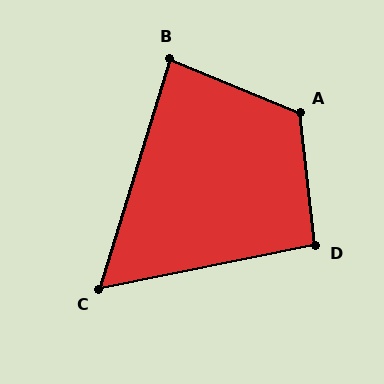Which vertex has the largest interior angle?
A, at approximately 119 degrees.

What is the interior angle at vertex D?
Approximately 95 degrees (approximately right).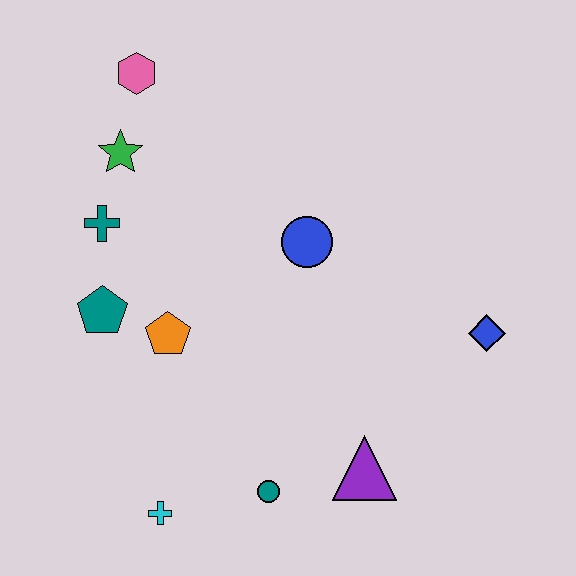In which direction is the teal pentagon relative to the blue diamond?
The teal pentagon is to the left of the blue diamond.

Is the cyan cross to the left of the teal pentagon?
No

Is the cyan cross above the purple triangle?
No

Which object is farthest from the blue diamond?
The pink hexagon is farthest from the blue diamond.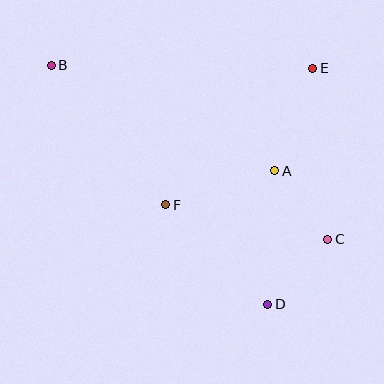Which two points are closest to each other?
Points A and C are closest to each other.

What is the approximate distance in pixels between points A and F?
The distance between A and F is approximately 114 pixels.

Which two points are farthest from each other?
Points B and C are farthest from each other.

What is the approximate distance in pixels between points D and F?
The distance between D and F is approximately 142 pixels.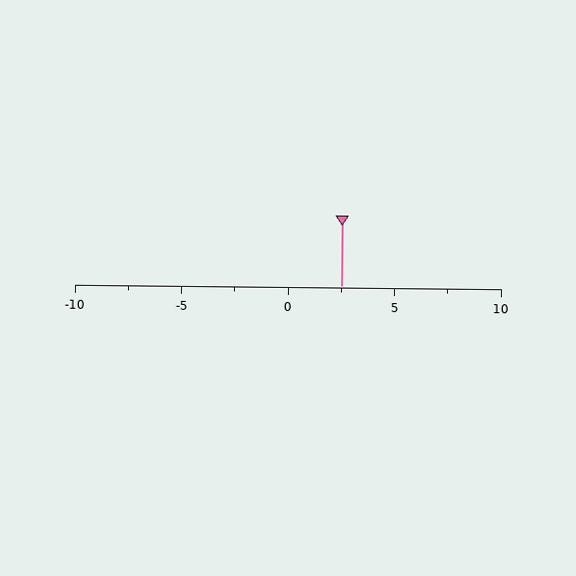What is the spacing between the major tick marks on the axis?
The major ticks are spaced 5 apart.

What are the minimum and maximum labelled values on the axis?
The axis runs from -10 to 10.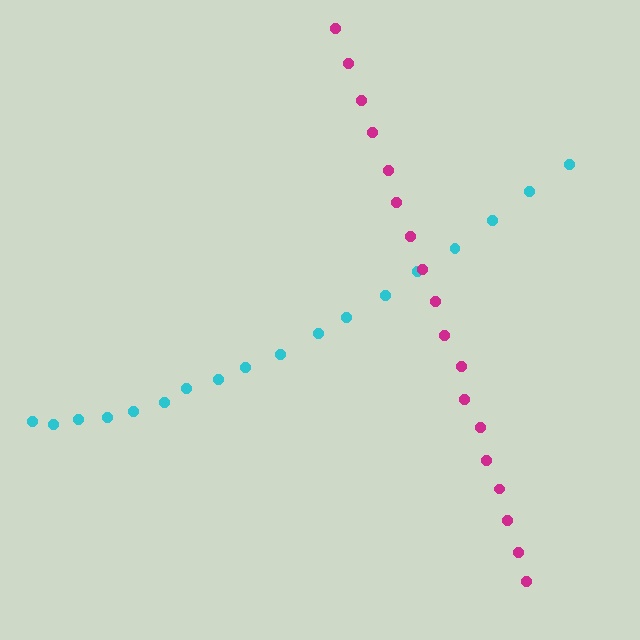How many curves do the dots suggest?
There are 2 distinct paths.